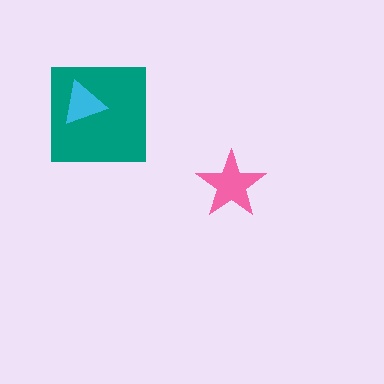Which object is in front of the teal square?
The cyan triangle is in front of the teal square.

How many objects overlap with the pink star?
0 objects overlap with the pink star.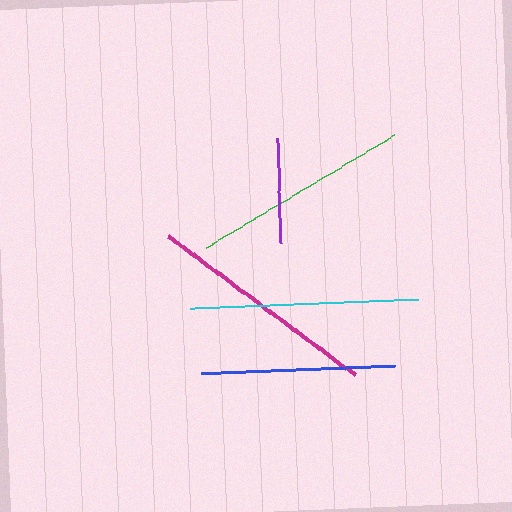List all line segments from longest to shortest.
From longest to shortest: magenta, cyan, green, blue, purple.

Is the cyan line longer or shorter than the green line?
The cyan line is longer than the green line.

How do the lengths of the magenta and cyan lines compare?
The magenta and cyan lines are approximately the same length.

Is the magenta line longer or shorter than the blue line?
The magenta line is longer than the blue line.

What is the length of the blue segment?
The blue segment is approximately 194 pixels long.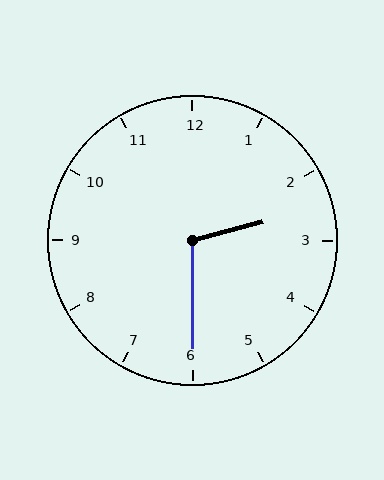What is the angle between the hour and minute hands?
Approximately 105 degrees.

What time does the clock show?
2:30.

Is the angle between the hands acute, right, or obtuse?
It is obtuse.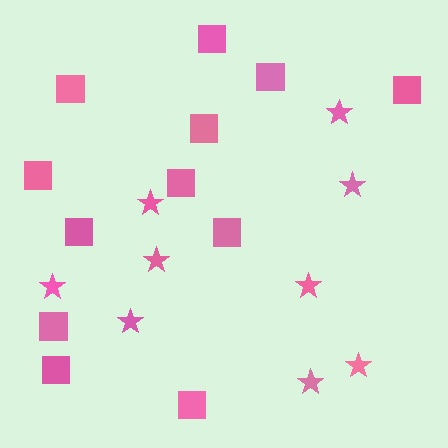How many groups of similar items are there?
There are 2 groups: one group of stars (9) and one group of squares (12).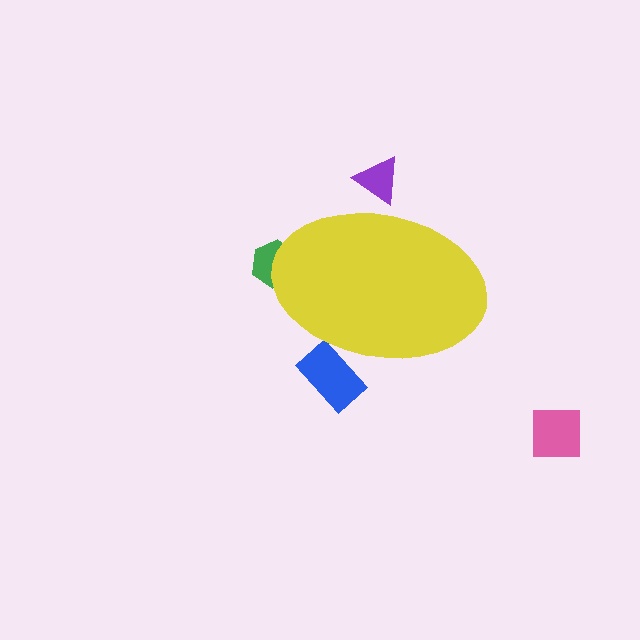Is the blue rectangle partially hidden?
Yes, the blue rectangle is partially hidden behind the yellow ellipse.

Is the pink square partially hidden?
No, the pink square is fully visible.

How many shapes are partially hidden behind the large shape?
3 shapes are partially hidden.